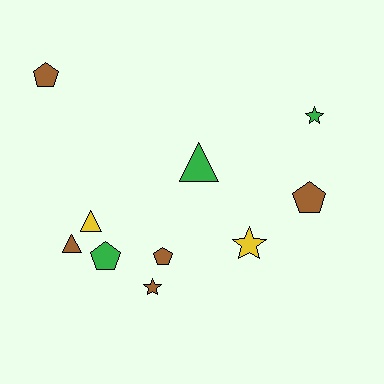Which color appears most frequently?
Brown, with 5 objects.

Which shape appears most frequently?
Pentagon, with 4 objects.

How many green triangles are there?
There is 1 green triangle.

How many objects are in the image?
There are 10 objects.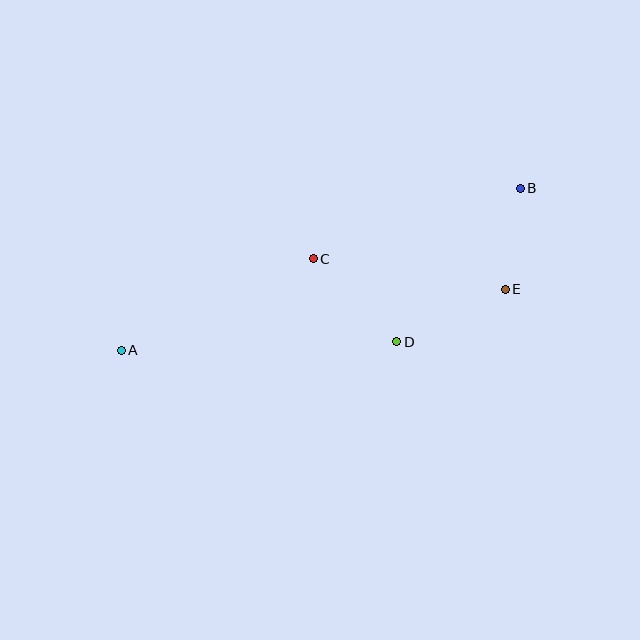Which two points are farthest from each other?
Points A and B are farthest from each other.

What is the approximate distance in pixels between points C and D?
The distance between C and D is approximately 118 pixels.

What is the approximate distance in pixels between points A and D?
The distance between A and D is approximately 275 pixels.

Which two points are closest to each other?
Points B and E are closest to each other.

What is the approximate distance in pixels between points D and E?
The distance between D and E is approximately 121 pixels.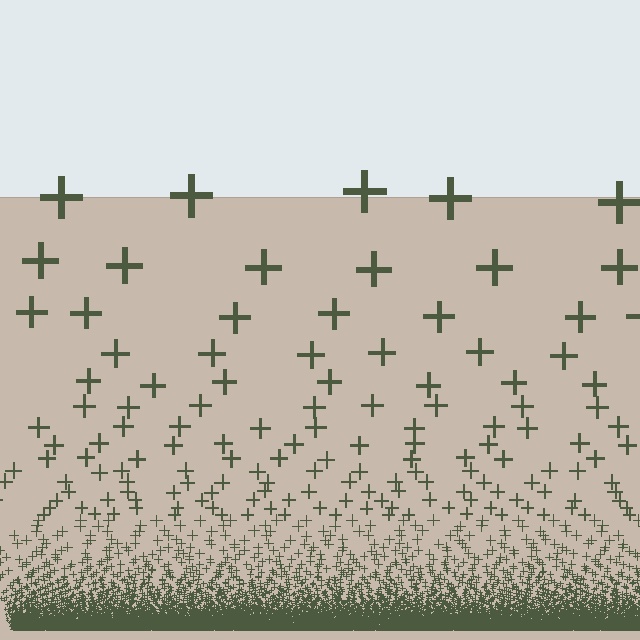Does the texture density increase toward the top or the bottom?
Density increases toward the bottom.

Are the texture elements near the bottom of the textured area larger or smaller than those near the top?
Smaller. The gradient is inverted — elements near the bottom are smaller and denser.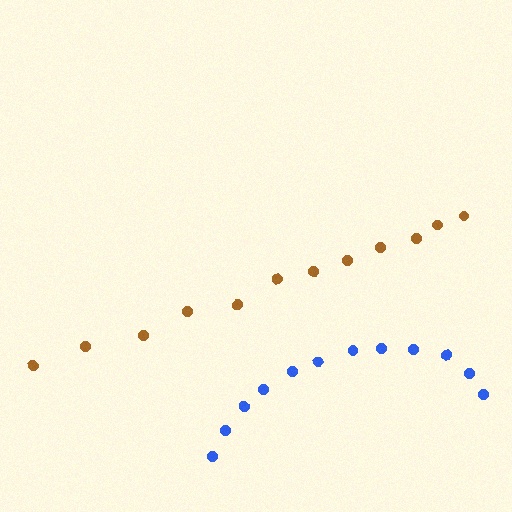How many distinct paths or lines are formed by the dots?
There are 2 distinct paths.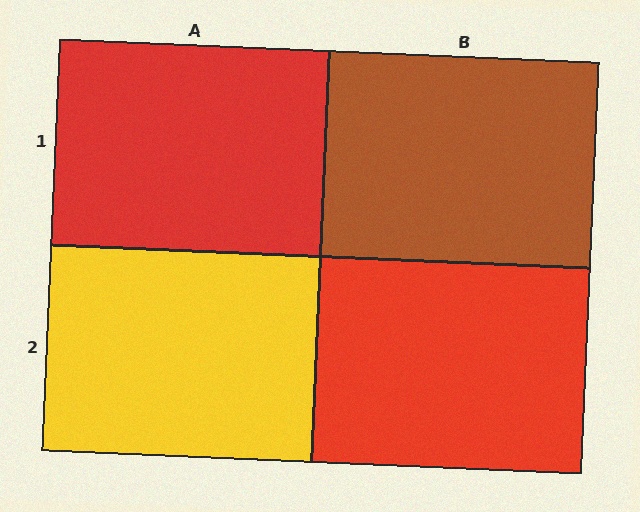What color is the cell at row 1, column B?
Brown.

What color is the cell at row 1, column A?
Red.